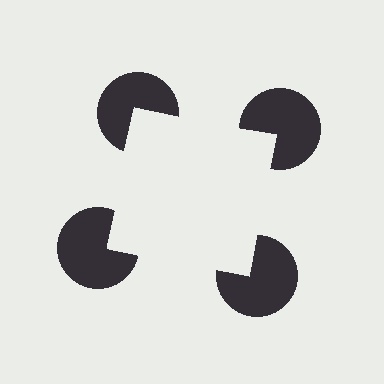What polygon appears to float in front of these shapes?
An illusory square — its edges are inferred from the aligned wedge cuts in the pac-man discs, not physically drawn.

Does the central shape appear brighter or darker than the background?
It typically appears slightly brighter than the background, even though no actual brightness change is drawn.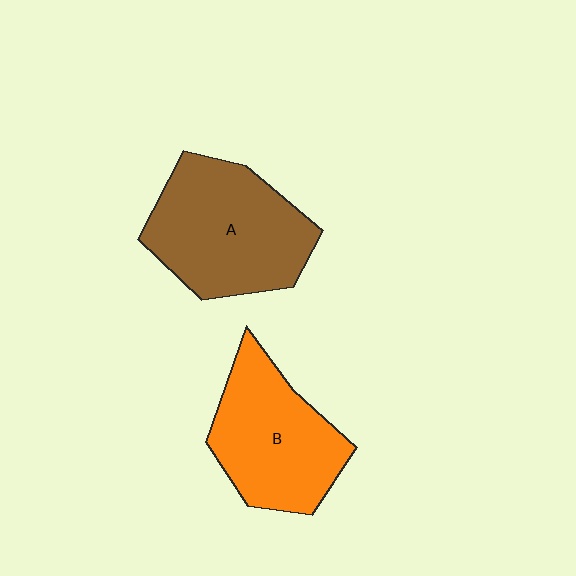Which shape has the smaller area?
Shape B (orange).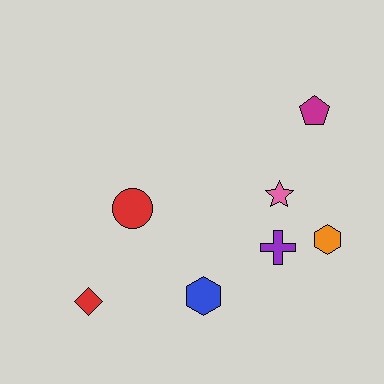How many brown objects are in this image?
There are no brown objects.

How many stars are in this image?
There is 1 star.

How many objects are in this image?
There are 7 objects.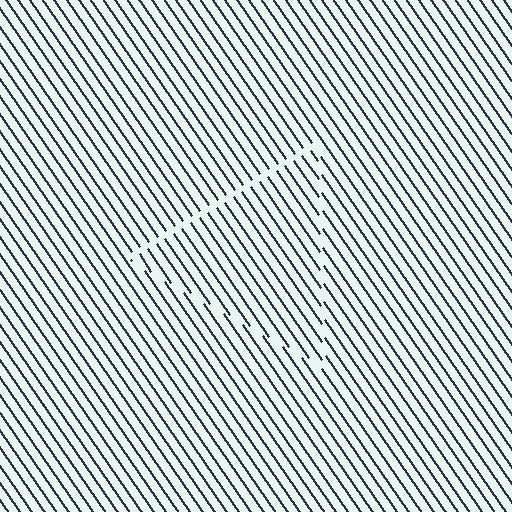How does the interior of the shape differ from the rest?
The interior of the shape contains the same grating, shifted by half a period — the contour is defined by the phase discontinuity where line-ends from the inner and outer gratings abut.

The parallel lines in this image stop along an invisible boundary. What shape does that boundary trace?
An illusory triangle. The interior of the shape contains the same grating, shifted by half a period — the contour is defined by the phase discontinuity where line-ends from the inner and outer gratings abut.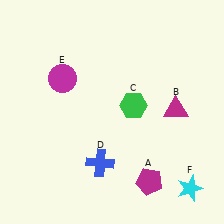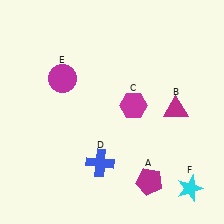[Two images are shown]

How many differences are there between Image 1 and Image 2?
There is 1 difference between the two images.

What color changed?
The hexagon (C) changed from green in Image 1 to magenta in Image 2.